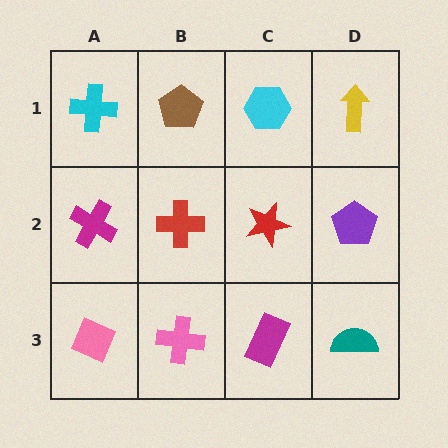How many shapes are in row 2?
4 shapes.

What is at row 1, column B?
A brown pentagon.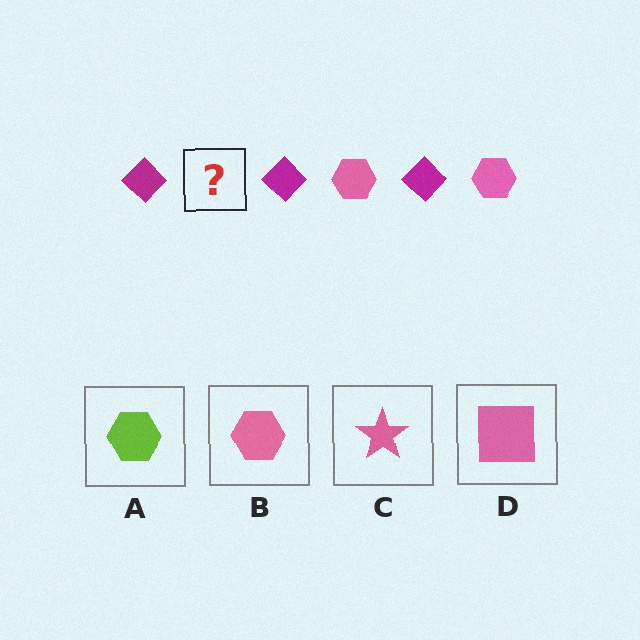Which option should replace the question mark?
Option B.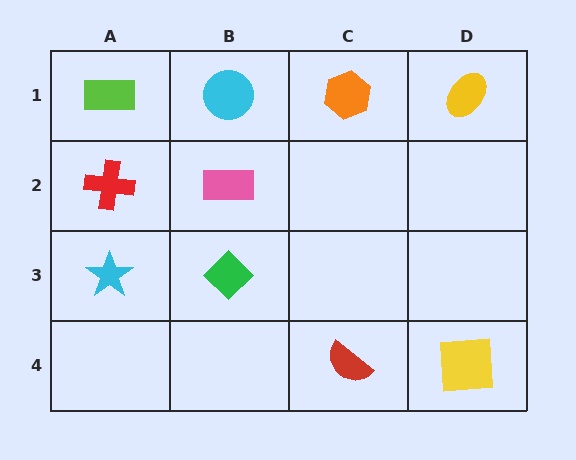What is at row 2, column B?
A pink rectangle.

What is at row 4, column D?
A yellow square.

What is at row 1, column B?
A cyan circle.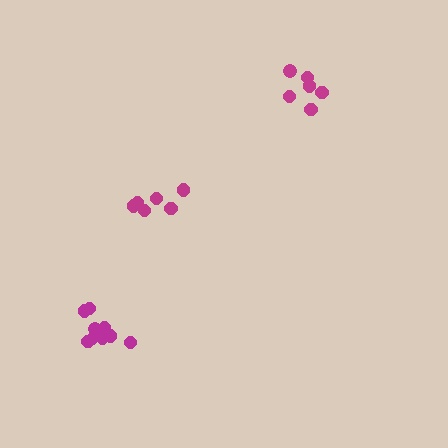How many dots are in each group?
Group 1: 6 dots, Group 2: 6 dots, Group 3: 9 dots (21 total).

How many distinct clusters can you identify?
There are 3 distinct clusters.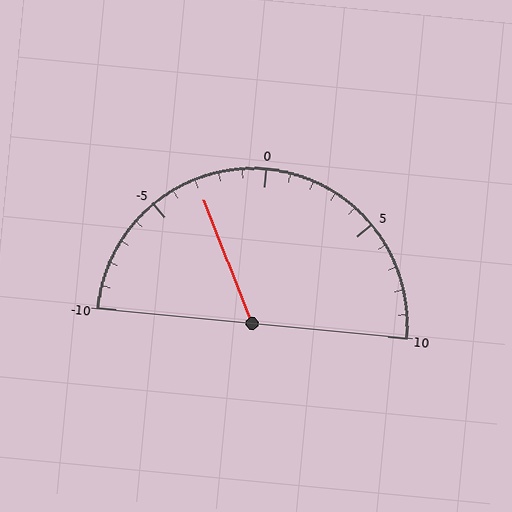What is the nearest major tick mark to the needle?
The nearest major tick mark is -5.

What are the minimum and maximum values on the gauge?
The gauge ranges from -10 to 10.